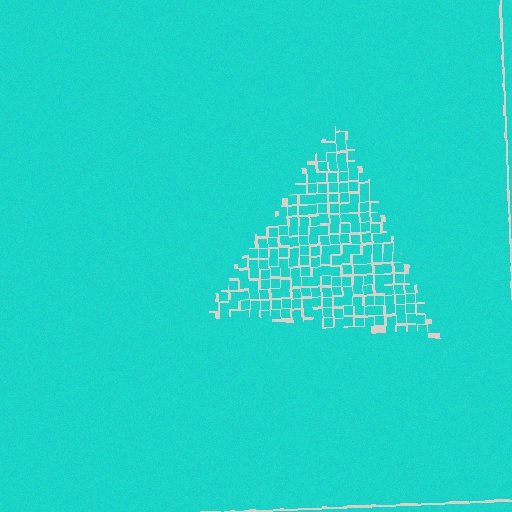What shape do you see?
I see a triangle.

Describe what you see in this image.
The image contains small cyan elements arranged at two different densities. A triangle-shaped region is visible where the elements are less densely packed than the surrounding area.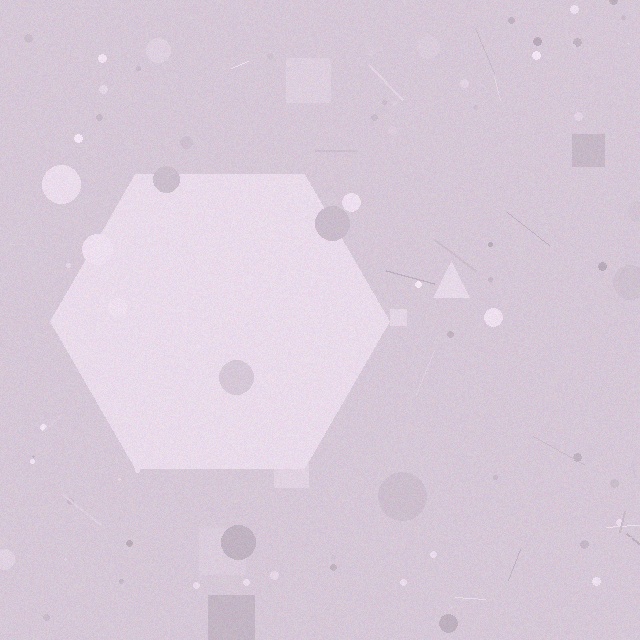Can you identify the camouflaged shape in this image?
The camouflaged shape is a hexagon.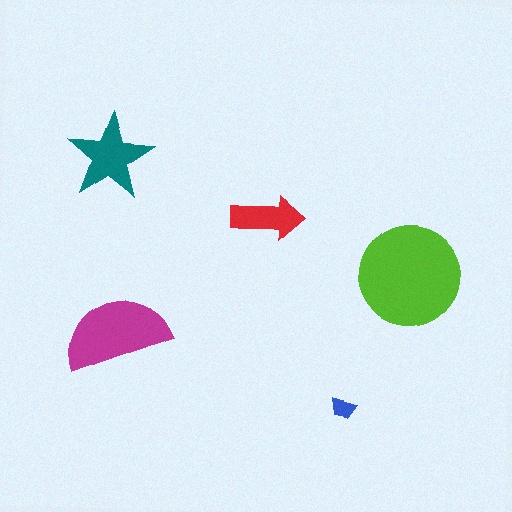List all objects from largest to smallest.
The lime circle, the magenta semicircle, the teal star, the red arrow, the blue trapezoid.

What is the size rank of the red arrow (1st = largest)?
4th.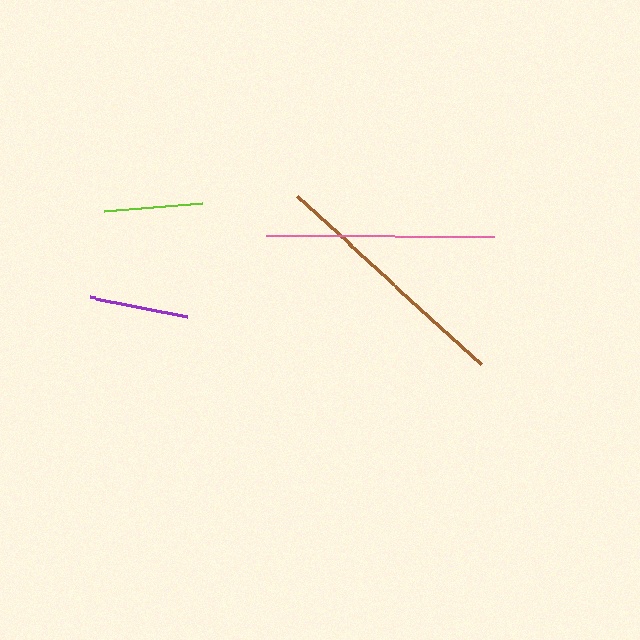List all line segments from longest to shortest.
From longest to shortest: brown, pink, purple, lime.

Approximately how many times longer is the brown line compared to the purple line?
The brown line is approximately 2.5 times the length of the purple line.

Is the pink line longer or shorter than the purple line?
The pink line is longer than the purple line.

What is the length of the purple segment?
The purple segment is approximately 99 pixels long.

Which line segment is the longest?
The brown line is the longest at approximately 249 pixels.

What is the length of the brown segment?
The brown segment is approximately 249 pixels long.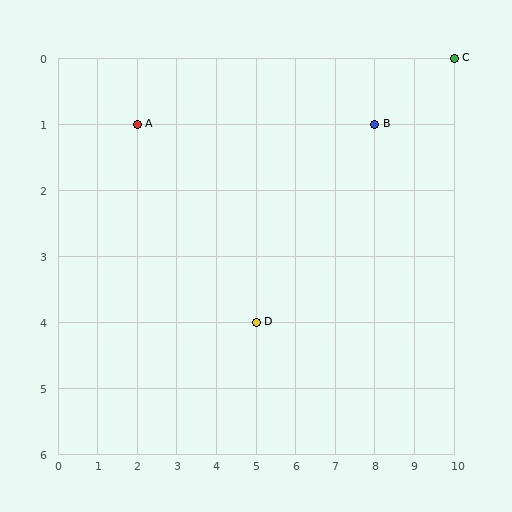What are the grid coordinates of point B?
Point B is at grid coordinates (8, 1).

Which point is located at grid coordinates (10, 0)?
Point C is at (10, 0).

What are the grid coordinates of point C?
Point C is at grid coordinates (10, 0).